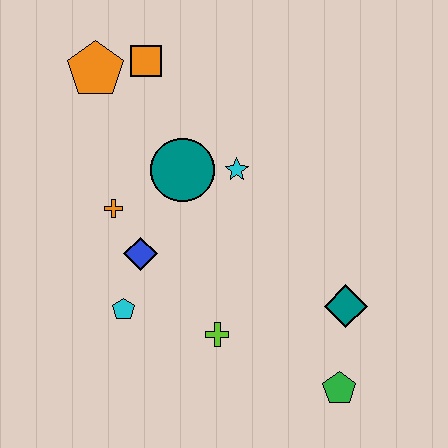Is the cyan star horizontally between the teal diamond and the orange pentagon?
Yes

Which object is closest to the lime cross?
The cyan pentagon is closest to the lime cross.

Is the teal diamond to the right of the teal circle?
Yes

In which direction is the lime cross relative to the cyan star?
The lime cross is below the cyan star.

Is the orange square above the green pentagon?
Yes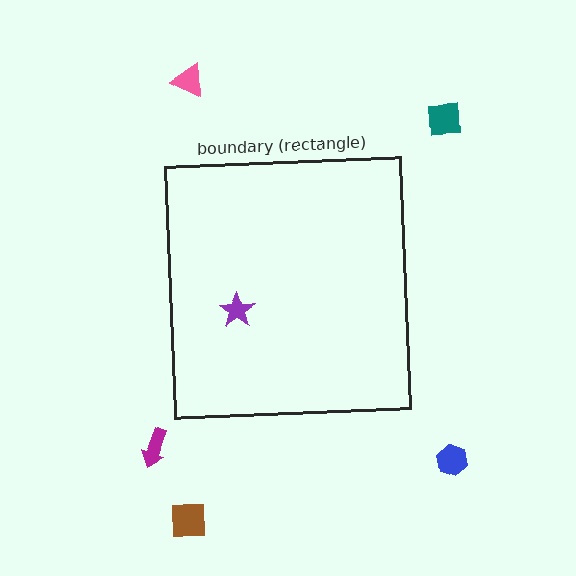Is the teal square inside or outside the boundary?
Outside.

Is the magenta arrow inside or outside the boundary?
Outside.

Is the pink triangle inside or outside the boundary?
Outside.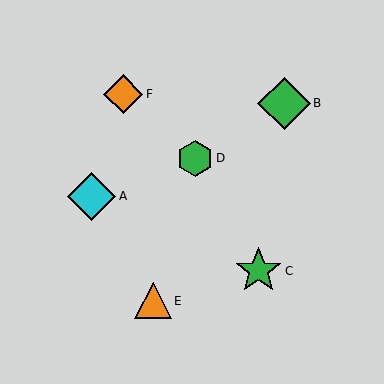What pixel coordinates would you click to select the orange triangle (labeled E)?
Click at (153, 301) to select the orange triangle E.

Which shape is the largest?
The green diamond (labeled B) is the largest.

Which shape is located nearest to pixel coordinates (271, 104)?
The green diamond (labeled B) at (284, 103) is nearest to that location.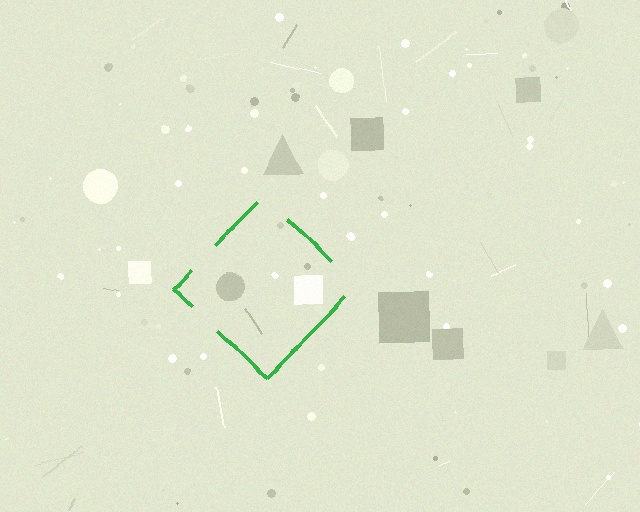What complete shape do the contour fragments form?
The contour fragments form a diamond.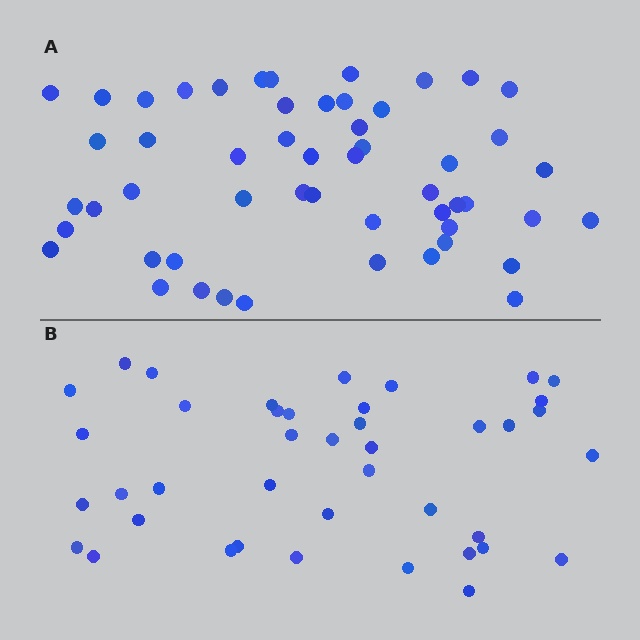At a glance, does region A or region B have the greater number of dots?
Region A (the top region) has more dots.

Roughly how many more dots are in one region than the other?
Region A has roughly 12 or so more dots than region B.